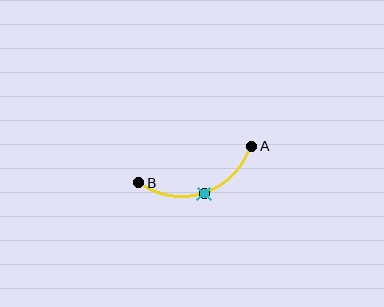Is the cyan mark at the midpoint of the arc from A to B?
Yes. The cyan mark lies on the arc at equal arc-length from both A and B — it is the arc midpoint.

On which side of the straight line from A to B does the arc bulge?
The arc bulges below the straight line connecting A and B.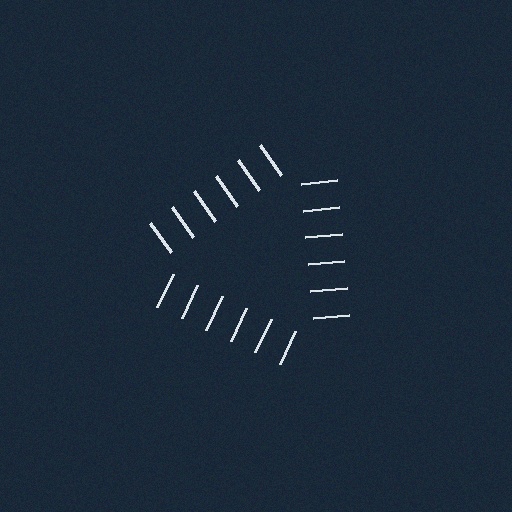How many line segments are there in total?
18 — 6 along each of the 3 edges.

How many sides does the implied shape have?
3 sides — the line-ends trace a triangle.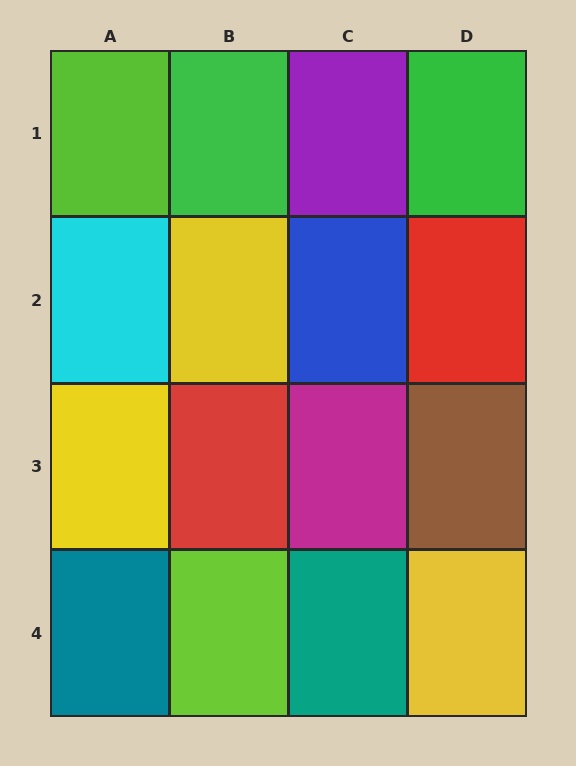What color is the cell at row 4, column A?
Teal.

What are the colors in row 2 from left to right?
Cyan, yellow, blue, red.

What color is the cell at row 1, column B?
Green.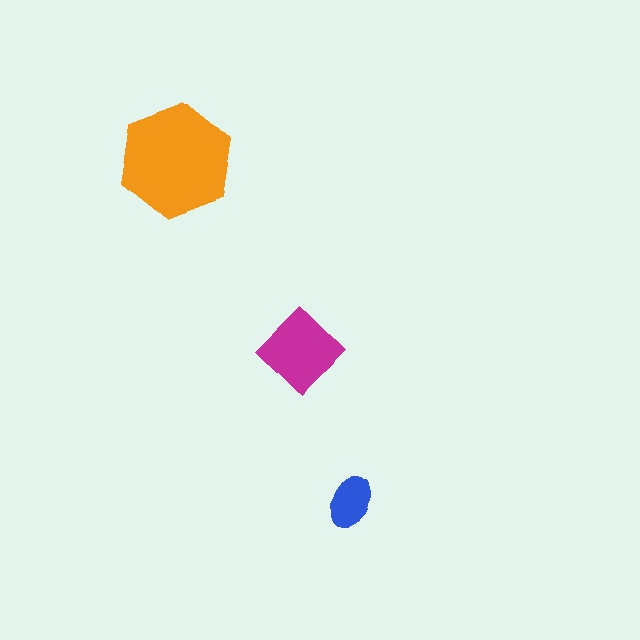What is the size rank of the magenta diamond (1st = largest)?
2nd.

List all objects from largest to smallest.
The orange hexagon, the magenta diamond, the blue ellipse.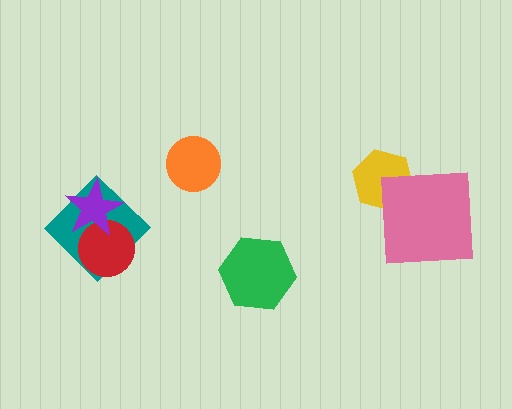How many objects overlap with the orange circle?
0 objects overlap with the orange circle.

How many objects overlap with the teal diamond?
2 objects overlap with the teal diamond.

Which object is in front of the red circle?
The purple star is in front of the red circle.